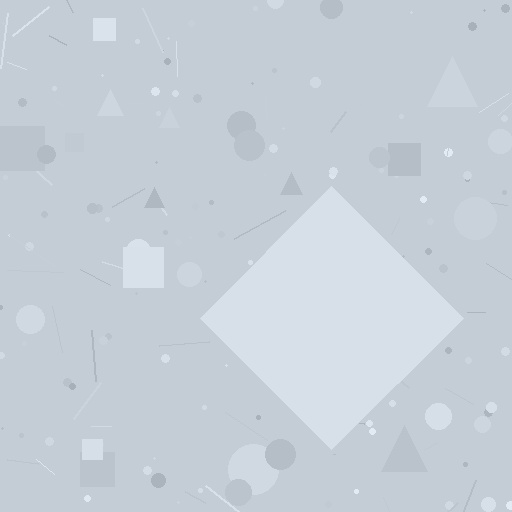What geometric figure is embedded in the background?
A diamond is embedded in the background.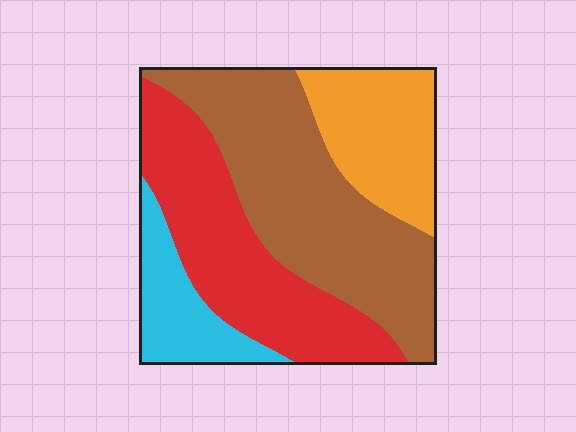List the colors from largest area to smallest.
From largest to smallest: brown, red, orange, cyan.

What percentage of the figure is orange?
Orange takes up less than a quarter of the figure.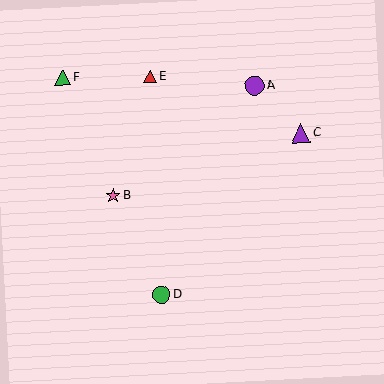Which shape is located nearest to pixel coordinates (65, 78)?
The green triangle (labeled F) at (62, 78) is nearest to that location.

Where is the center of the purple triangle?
The center of the purple triangle is at (301, 133).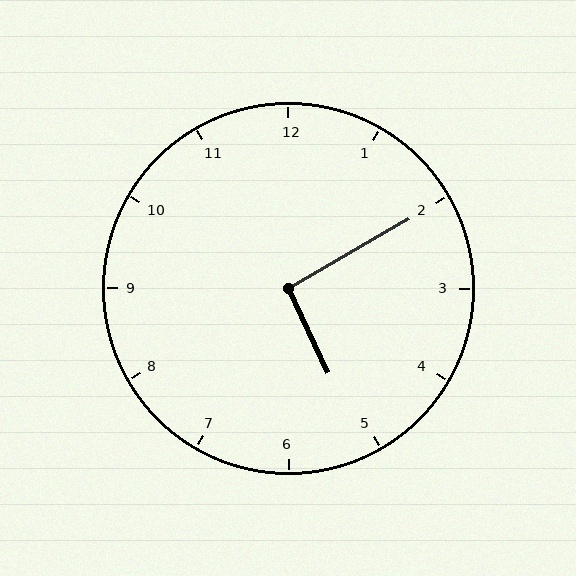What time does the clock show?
5:10.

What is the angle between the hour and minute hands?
Approximately 95 degrees.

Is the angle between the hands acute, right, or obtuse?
It is right.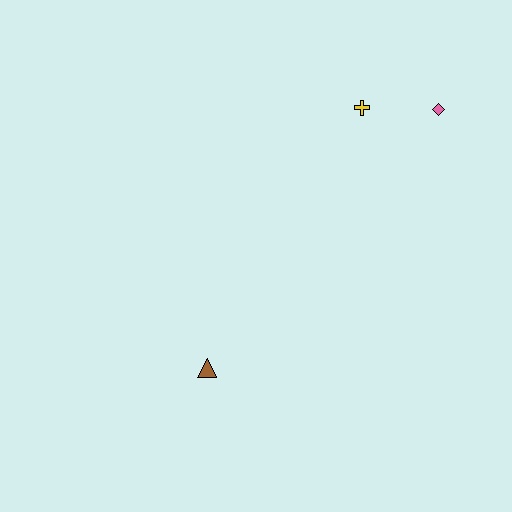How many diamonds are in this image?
There is 1 diamond.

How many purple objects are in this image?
There are no purple objects.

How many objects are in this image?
There are 3 objects.